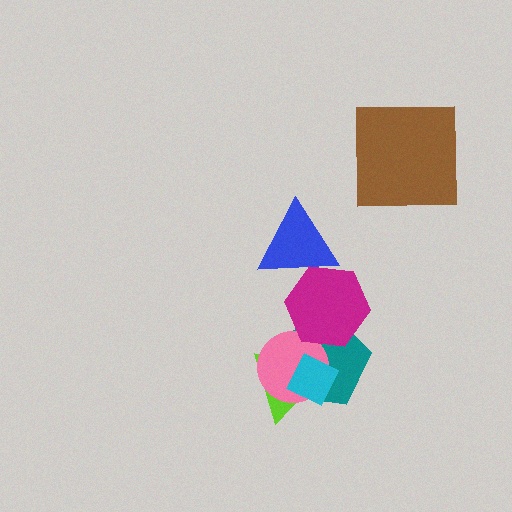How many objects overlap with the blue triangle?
1 object overlaps with the blue triangle.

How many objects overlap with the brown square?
0 objects overlap with the brown square.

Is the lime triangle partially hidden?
Yes, it is partially covered by another shape.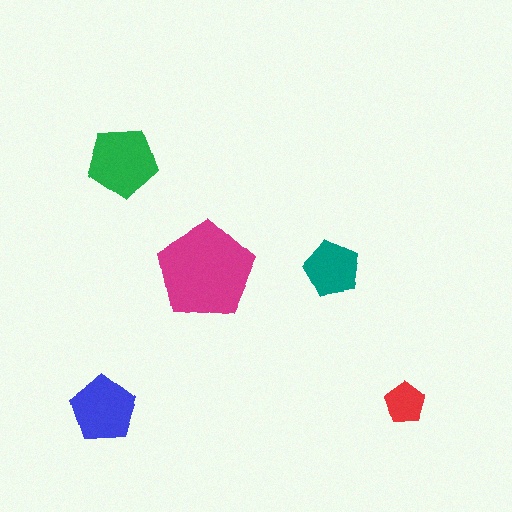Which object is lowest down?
The red pentagon is bottommost.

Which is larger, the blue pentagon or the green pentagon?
The green one.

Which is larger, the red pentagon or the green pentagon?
The green one.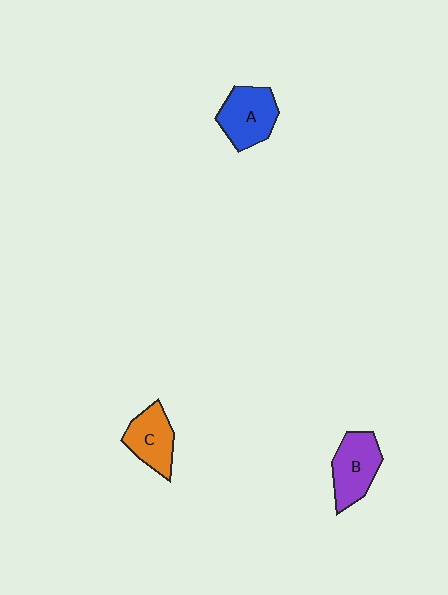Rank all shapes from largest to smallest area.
From largest to smallest: A (blue), B (purple), C (orange).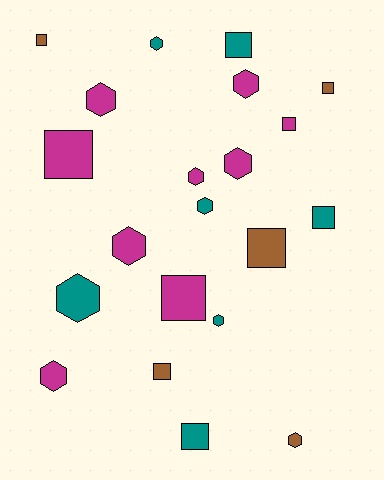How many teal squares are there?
There are 3 teal squares.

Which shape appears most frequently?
Hexagon, with 11 objects.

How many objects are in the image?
There are 21 objects.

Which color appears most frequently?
Magenta, with 9 objects.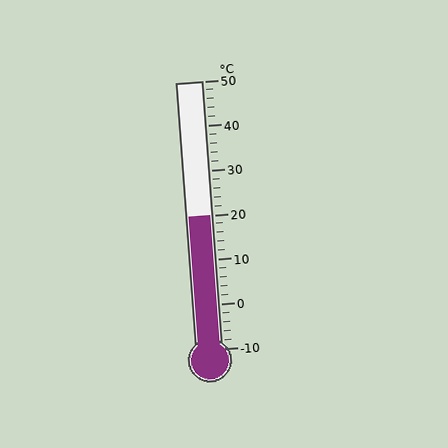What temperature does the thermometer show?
The thermometer shows approximately 20°C.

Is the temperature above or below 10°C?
The temperature is above 10°C.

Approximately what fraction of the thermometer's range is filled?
The thermometer is filled to approximately 50% of its range.